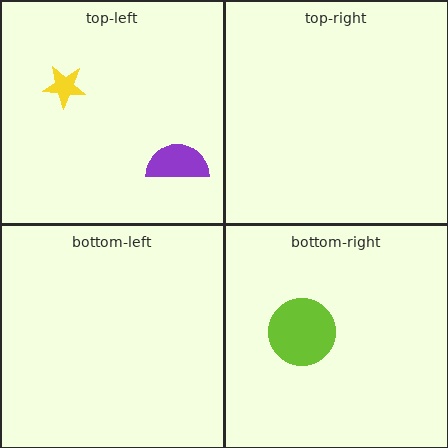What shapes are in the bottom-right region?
The lime circle.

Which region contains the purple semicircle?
The top-left region.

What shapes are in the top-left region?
The yellow star, the purple semicircle.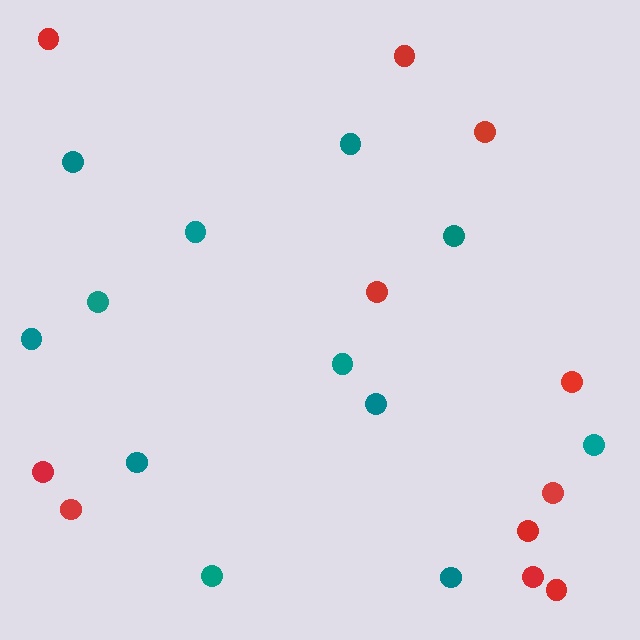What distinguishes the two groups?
There are 2 groups: one group of red circles (11) and one group of teal circles (12).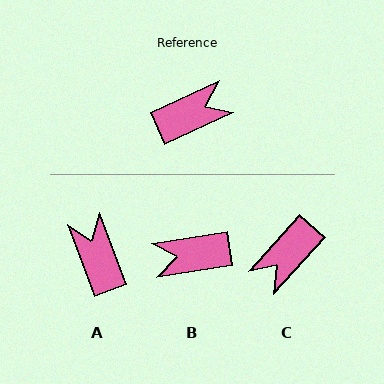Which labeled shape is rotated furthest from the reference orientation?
B, about 164 degrees away.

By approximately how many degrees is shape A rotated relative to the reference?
Approximately 86 degrees counter-clockwise.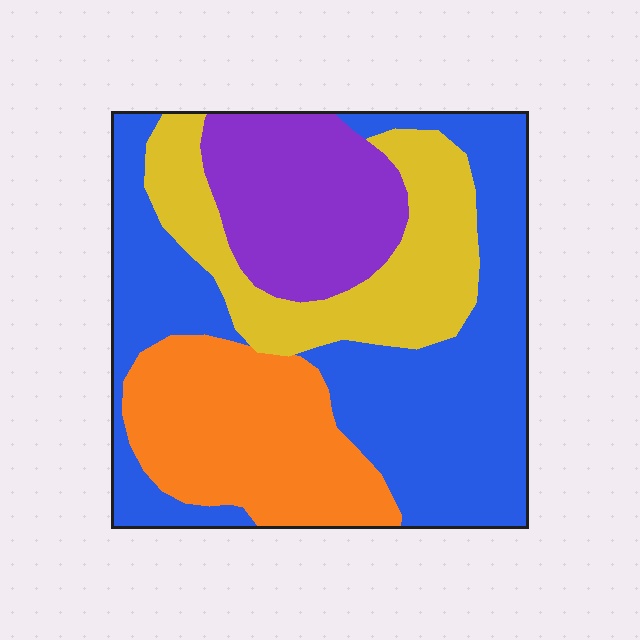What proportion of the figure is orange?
Orange covers 21% of the figure.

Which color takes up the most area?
Blue, at roughly 40%.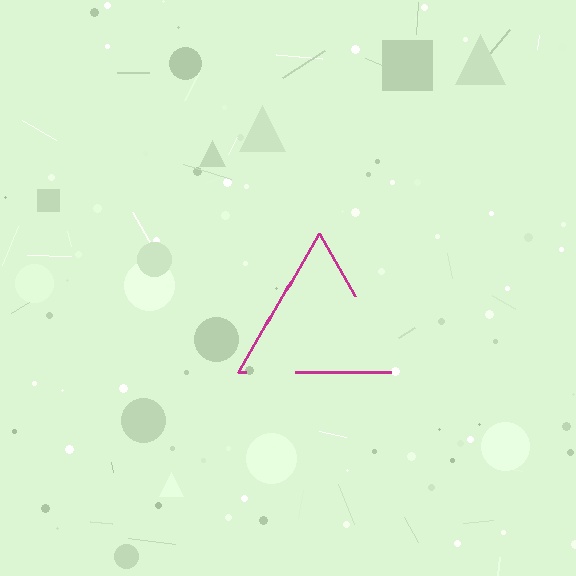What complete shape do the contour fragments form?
The contour fragments form a triangle.